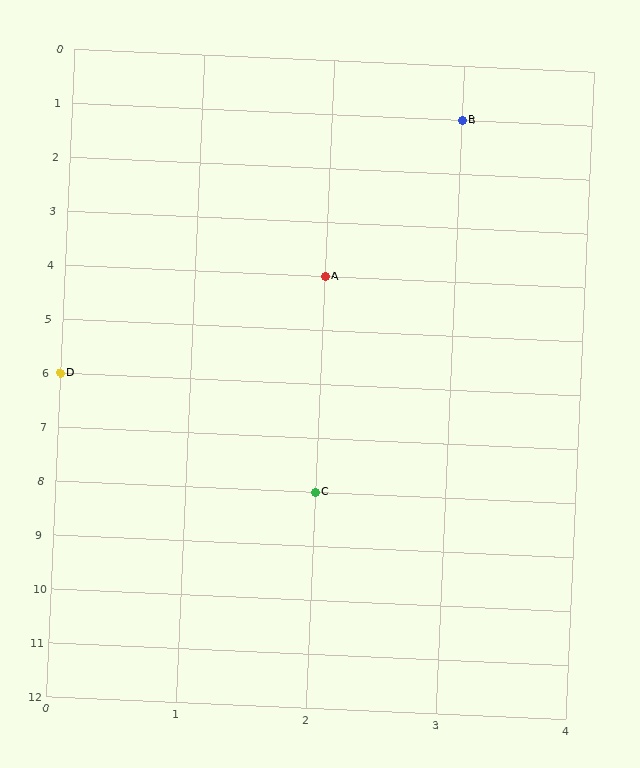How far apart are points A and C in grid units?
Points A and C are 4 rows apart.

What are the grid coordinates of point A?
Point A is at grid coordinates (2, 4).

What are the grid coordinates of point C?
Point C is at grid coordinates (2, 8).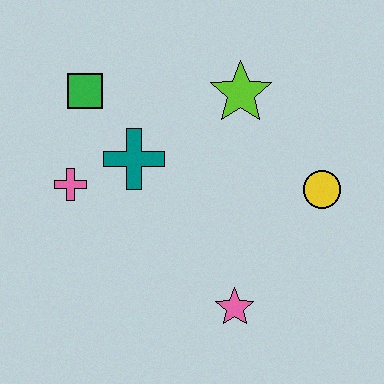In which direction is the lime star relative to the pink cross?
The lime star is to the right of the pink cross.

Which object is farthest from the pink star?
The green square is farthest from the pink star.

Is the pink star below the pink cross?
Yes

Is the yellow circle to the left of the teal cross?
No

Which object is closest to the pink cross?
The teal cross is closest to the pink cross.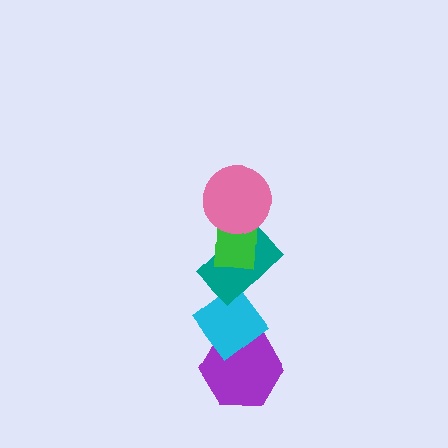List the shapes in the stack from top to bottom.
From top to bottom: the pink circle, the green rectangle, the teal rectangle, the cyan diamond, the purple hexagon.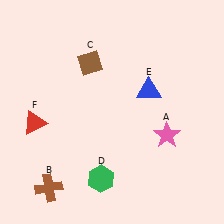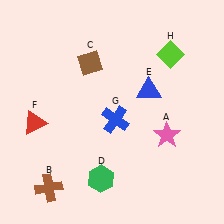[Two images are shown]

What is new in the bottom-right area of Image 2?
A blue cross (G) was added in the bottom-right area of Image 2.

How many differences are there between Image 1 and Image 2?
There are 2 differences between the two images.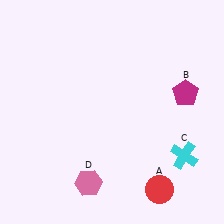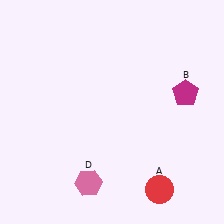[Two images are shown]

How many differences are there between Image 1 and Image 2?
There is 1 difference between the two images.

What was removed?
The cyan cross (C) was removed in Image 2.